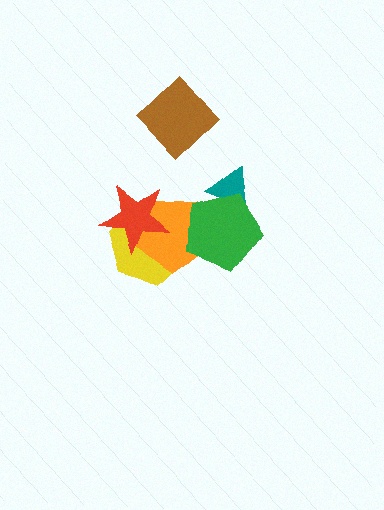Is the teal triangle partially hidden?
Yes, it is partially covered by another shape.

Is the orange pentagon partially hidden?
Yes, it is partially covered by another shape.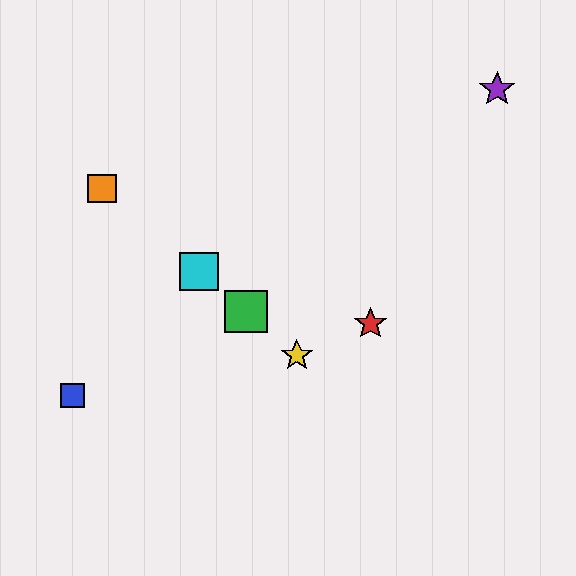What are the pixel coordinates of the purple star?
The purple star is at (497, 89).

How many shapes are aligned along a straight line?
4 shapes (the green square, the yellow star, the orange square, the cyan square) are aligned along a straight line.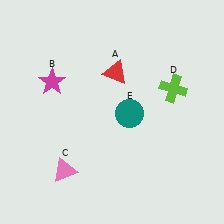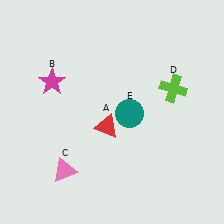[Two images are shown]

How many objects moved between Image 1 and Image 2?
1 object moved between the two images.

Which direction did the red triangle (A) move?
The red triangle (A) moved down.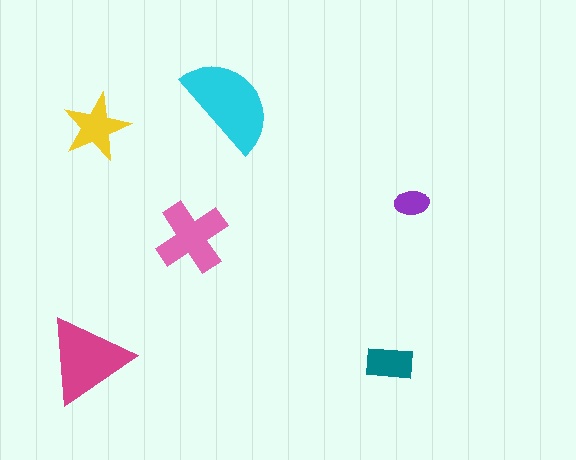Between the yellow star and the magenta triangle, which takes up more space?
The magenta triangle.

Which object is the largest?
The cyan semicircle.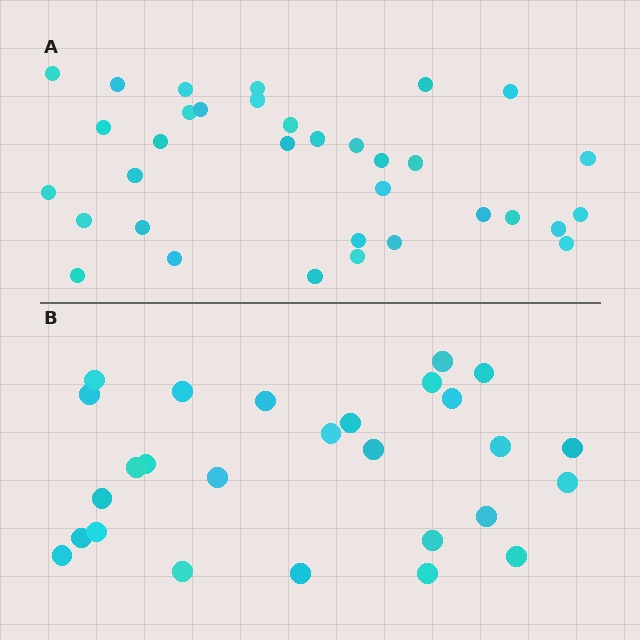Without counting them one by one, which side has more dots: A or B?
Region A (the top region) has more dots.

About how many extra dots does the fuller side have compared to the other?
Region A has roughly 8 or so more dots than region B.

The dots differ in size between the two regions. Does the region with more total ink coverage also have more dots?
No. Region B has more total ink coverage because its dots are larger, but region A actually contains more individual dots. Total area can be misleading — the number of items is what matters here.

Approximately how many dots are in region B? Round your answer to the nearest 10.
About 30 dots. (The exact count is 27, which rounds to 30.)